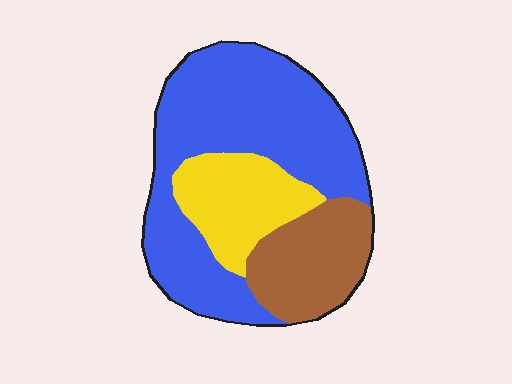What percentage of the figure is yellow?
Yellow covers roughly 20% of the figure.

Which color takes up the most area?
Blue, at roughly 60%.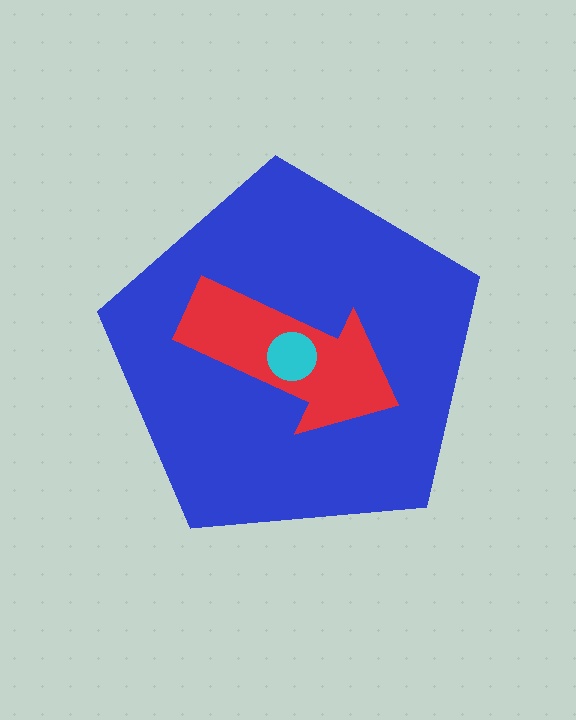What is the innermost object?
The cyan circle.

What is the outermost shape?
The blue pentagon.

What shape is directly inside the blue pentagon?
The red arrow.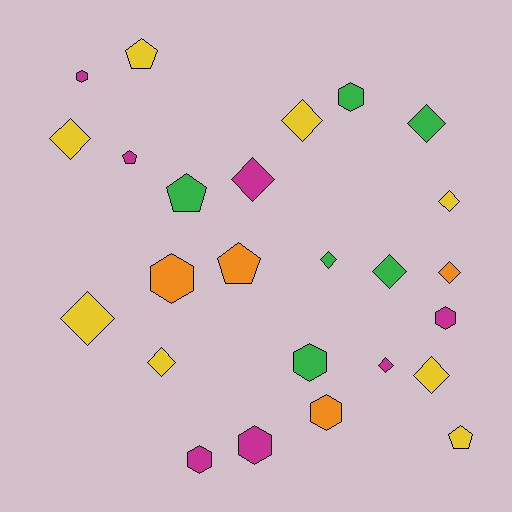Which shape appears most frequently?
Diamond, with 12 objects.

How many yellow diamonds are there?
There are 6 yellow diamonds.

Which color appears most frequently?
Yellow, with 8 objects.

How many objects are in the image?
There are 25 objects.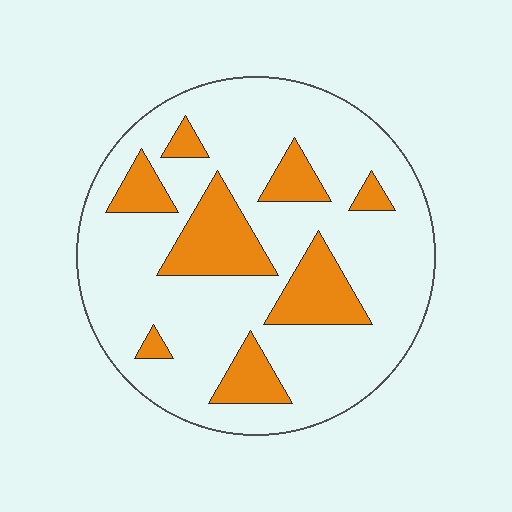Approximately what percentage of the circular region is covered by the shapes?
Approximately 20%.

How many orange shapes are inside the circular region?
8.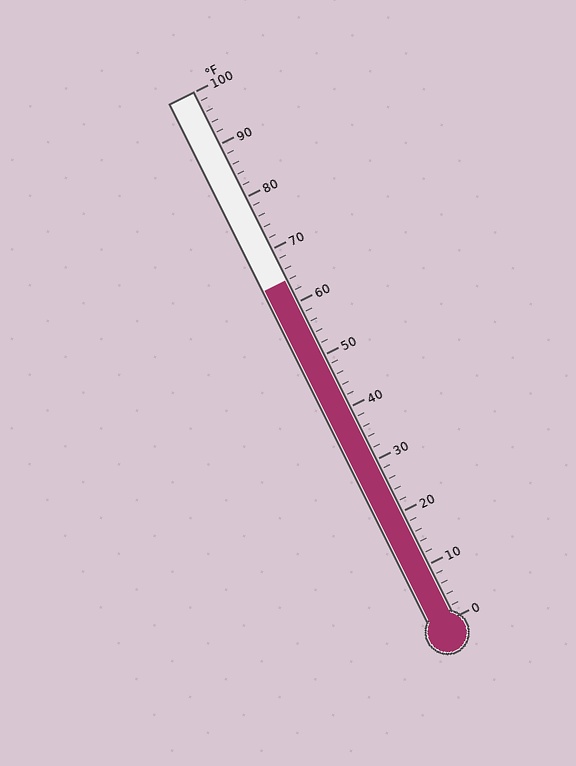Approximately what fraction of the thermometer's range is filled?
The thermometer is filled to approximately 65% of its range.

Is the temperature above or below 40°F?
The temperature is above 40°F.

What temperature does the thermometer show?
The thermometer shows approximately 64°F.